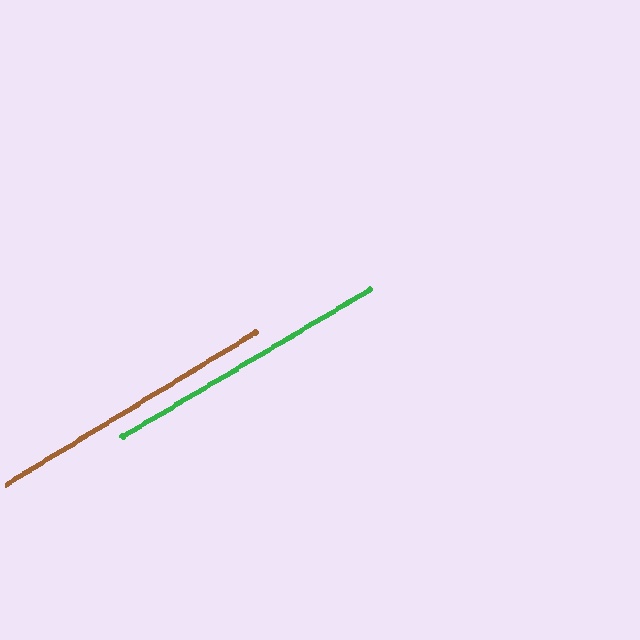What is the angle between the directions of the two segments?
Approximately 1 degree.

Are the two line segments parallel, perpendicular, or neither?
Parallel — their directions differ by only 0.7°.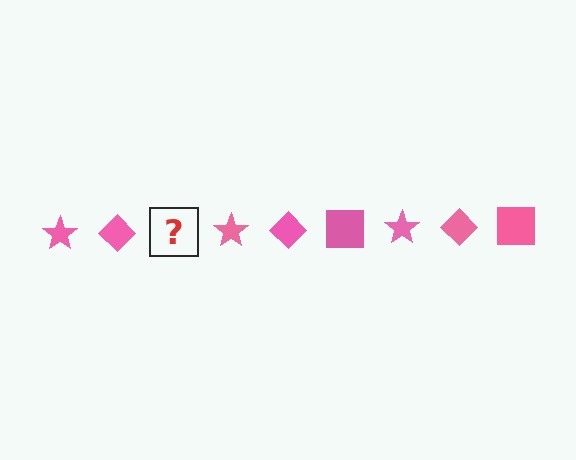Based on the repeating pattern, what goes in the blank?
The blank should be a pink square.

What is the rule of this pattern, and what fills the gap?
The rule is that the pattern cycles through star, diamond, square shapes in pink. The gap should be filled with a pink square.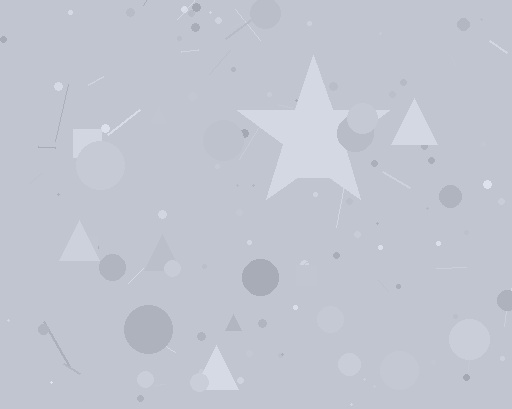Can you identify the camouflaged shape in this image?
The camouflaged shape is a star.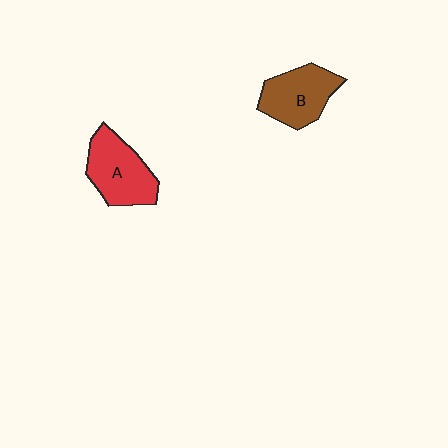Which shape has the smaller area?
Shape B (brown).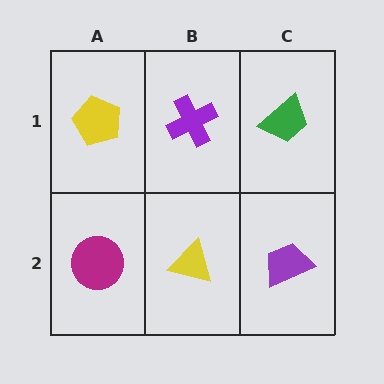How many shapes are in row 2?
3 shapes.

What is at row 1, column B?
A purple cross.